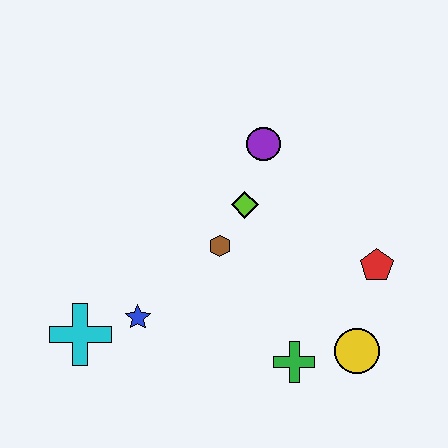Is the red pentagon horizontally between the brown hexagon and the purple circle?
No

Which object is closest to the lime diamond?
The brown hexagon is closest to the lime diamond.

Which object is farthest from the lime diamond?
The cyan cross is farthest from the lime diamond.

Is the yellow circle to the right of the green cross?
Yes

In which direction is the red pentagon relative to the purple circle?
The red pentagon is below the purple circle.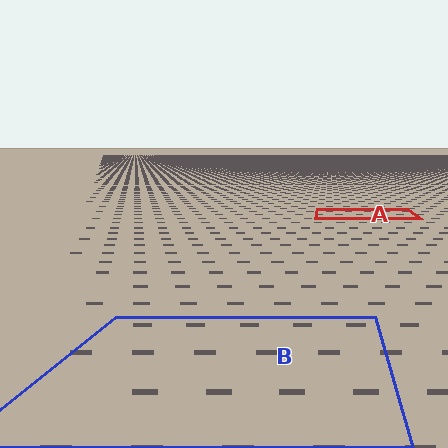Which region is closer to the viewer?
Region B is closer. The texture elements there are larger and more spread out.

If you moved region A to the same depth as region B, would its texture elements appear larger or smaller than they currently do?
They would appear larger. At a closer depth, the same texture elements are projected at a bigger on-screen size.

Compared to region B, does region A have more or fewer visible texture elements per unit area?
Region A has more texture elements per unit area — they are packed more densely because it is farther away.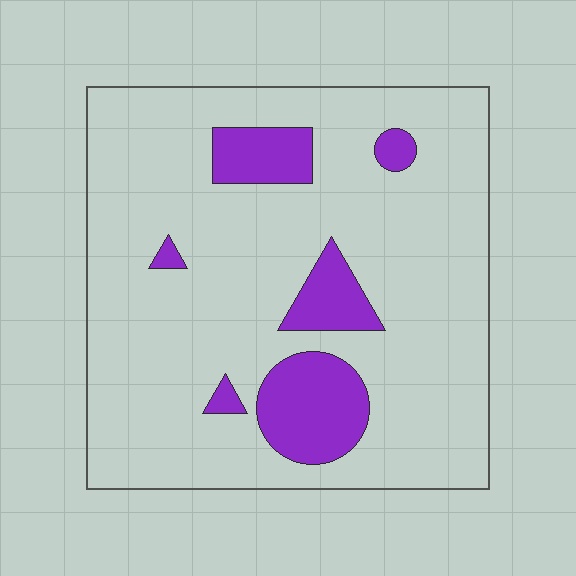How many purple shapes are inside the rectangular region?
6.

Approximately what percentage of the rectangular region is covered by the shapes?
Approximately 15%.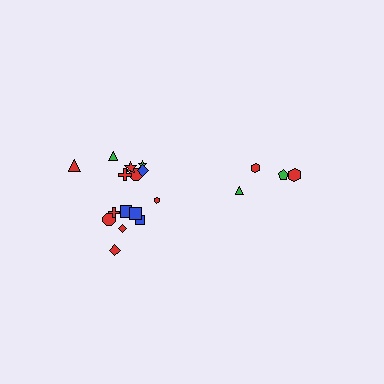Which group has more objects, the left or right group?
The left group.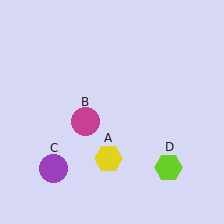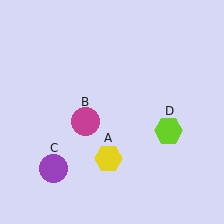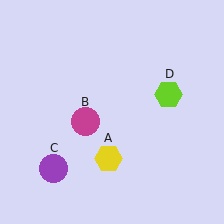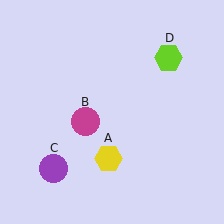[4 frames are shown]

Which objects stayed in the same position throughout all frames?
Yellow hexagon (object A) and magenta circle (object B) and purple circle (object C) remained stationary.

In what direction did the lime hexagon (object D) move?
The lime hexagon (object D) moved up.